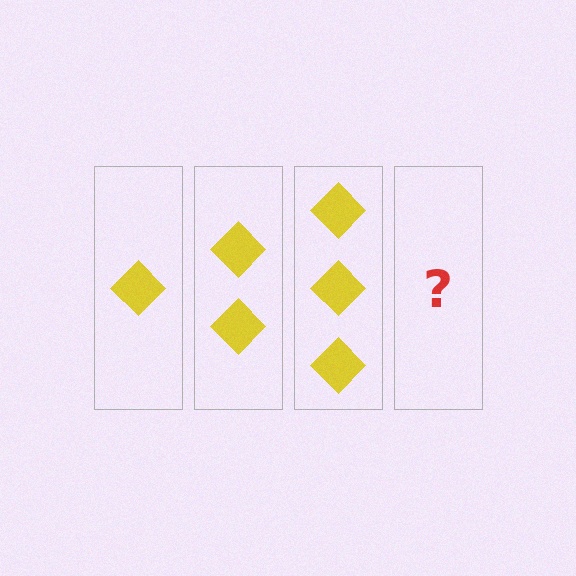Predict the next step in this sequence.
The next step is 4 diamonds.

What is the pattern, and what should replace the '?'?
The pattern is that each step adds one more diamond. The '?' should be 4 diamonds.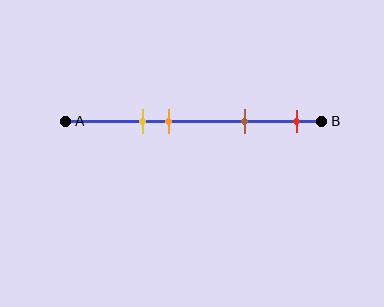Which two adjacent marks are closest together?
The yellow and orange marks are the closest adjacent pair.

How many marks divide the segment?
There are 4 marks dividing the segment.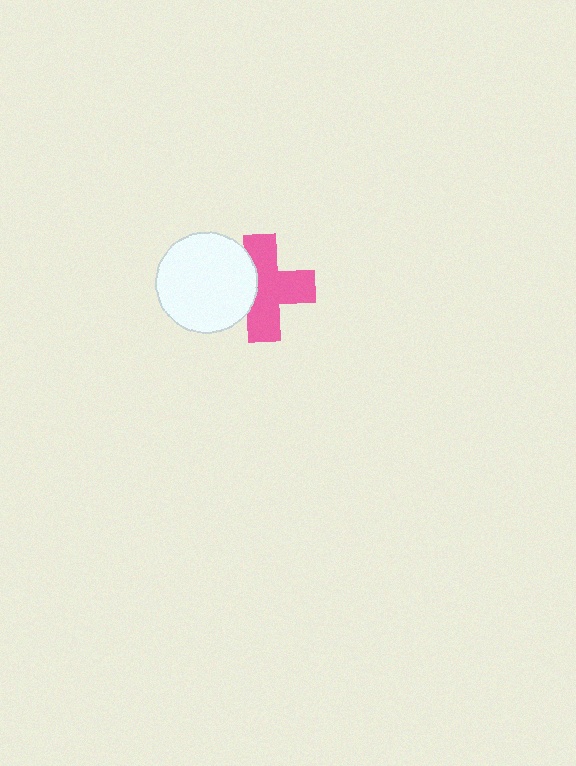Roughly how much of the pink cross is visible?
Most of it is visible (roughly 70%).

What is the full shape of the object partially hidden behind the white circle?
The partially hidden object is a pink cross.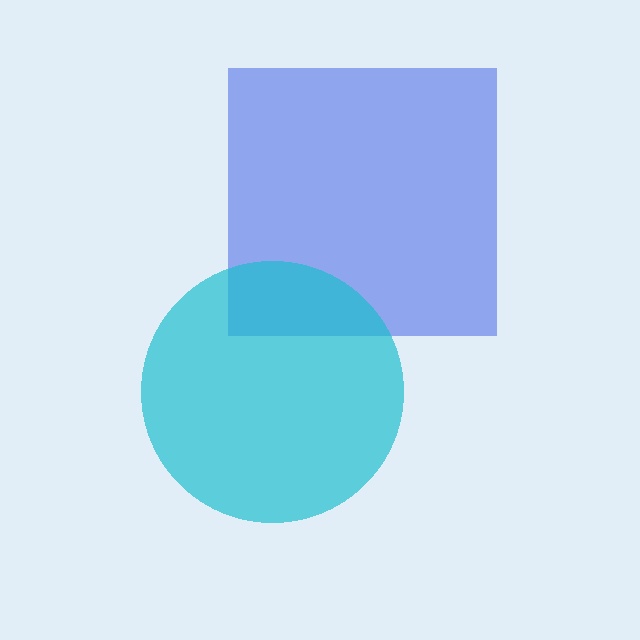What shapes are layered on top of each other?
The layered shapes are: a blue square, a cyan circle.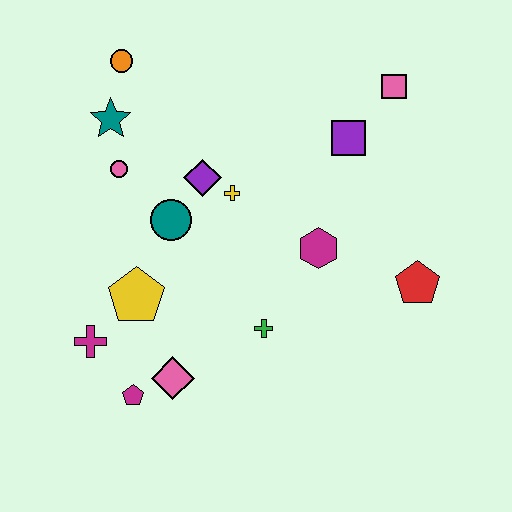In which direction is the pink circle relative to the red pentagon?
The pink circle is to the left of the red pentagon.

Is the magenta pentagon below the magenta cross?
Yes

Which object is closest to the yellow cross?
The purple diamond is closest to the yellow cross.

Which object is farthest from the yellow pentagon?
The pink square is farthest from the yellow pentagon.